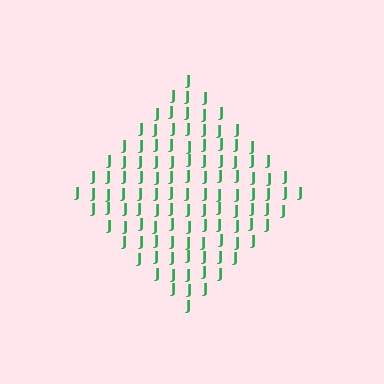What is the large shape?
The large shape is a diamond.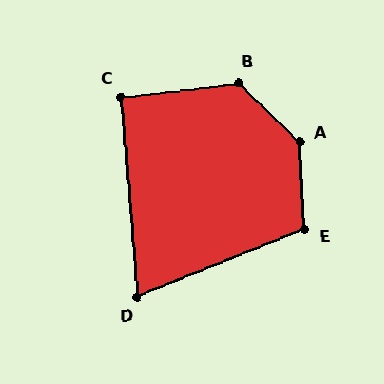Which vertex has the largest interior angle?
A, at approximately 137 degrees.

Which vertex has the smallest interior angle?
D, at approximately 73 degrees.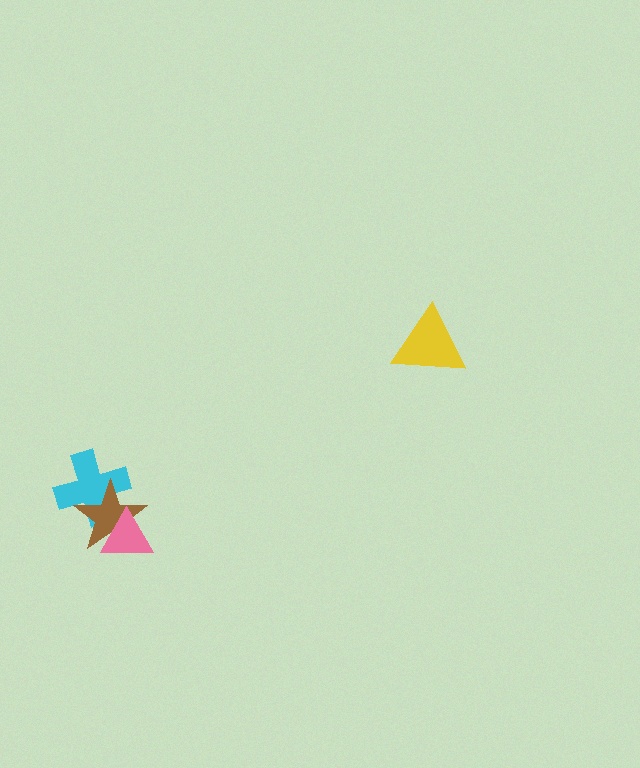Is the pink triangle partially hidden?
No, no other shape covers it.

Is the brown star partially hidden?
Yes, it is partially covered by another shape.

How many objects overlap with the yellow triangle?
0 objects overlap with the yellow triangle.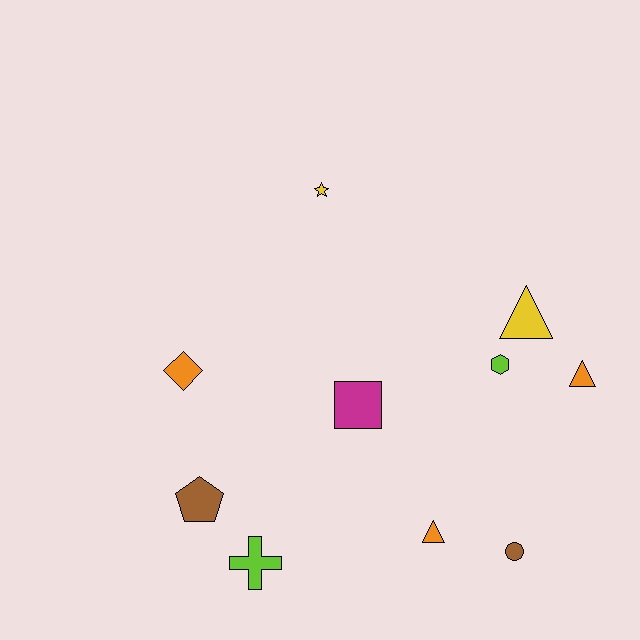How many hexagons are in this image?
There is 1 hexagon.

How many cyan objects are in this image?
There are no cyan objects.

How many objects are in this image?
There are 10 objects.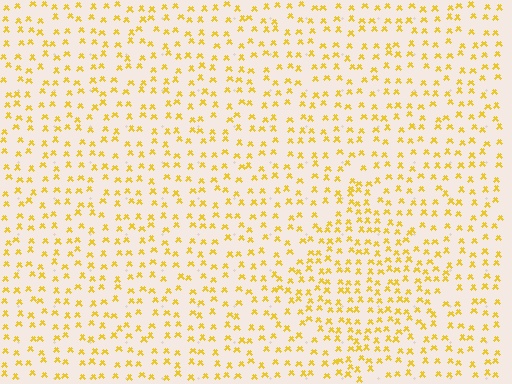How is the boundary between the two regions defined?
The boundary is defined by a change in element density (approximately 1.6x ratio). All elements are the same color, size, and shape.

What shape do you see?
I see a diamond.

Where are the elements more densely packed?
The elements are more densely packed inside the diamond boundary.